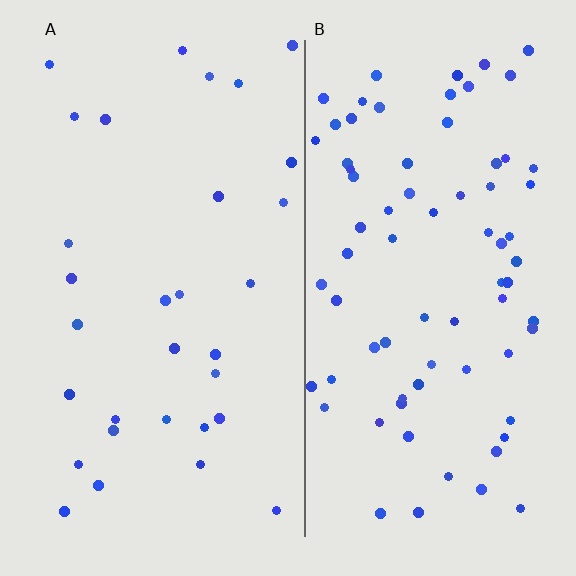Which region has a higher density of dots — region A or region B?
B (the right).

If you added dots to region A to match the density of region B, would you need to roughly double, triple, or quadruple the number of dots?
Approximately double.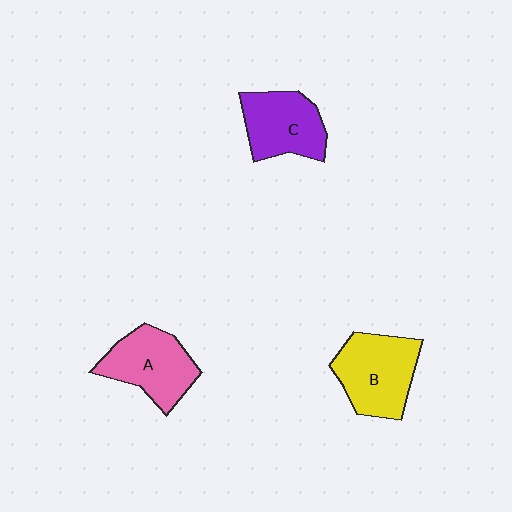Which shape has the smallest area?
Shape C (purple).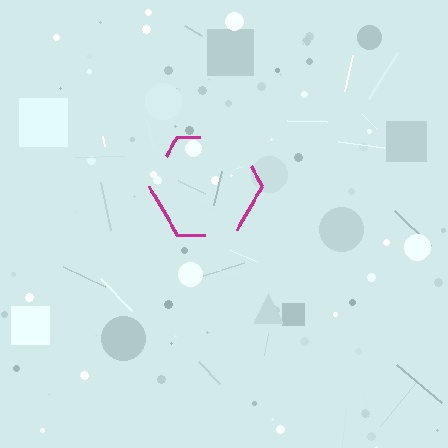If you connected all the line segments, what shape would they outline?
They would outline a hexagon.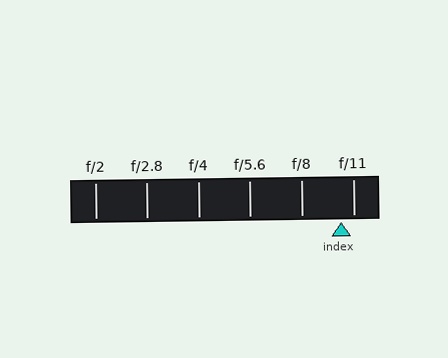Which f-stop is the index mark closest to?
The index mark is closest to f/11.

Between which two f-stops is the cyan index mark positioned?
The index mark is between f/8 and f/11.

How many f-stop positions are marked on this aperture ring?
There are 6 f-stop positions marked.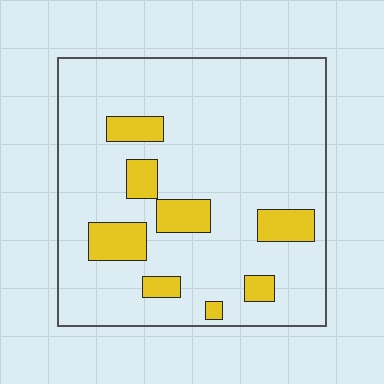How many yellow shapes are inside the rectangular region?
8.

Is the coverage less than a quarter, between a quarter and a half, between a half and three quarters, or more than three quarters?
Less than a quarter.